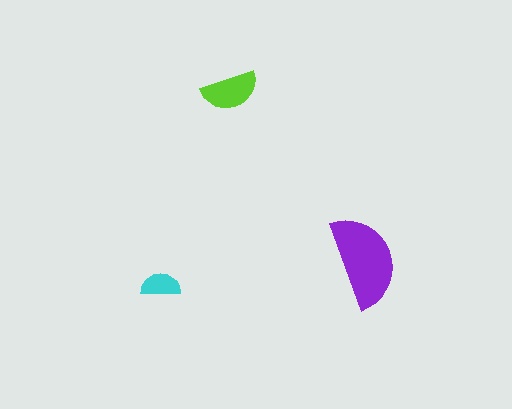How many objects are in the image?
There are 3 objects in the image.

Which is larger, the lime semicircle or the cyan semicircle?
The lime one.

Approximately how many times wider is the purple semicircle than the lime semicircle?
About 1.5 times wider.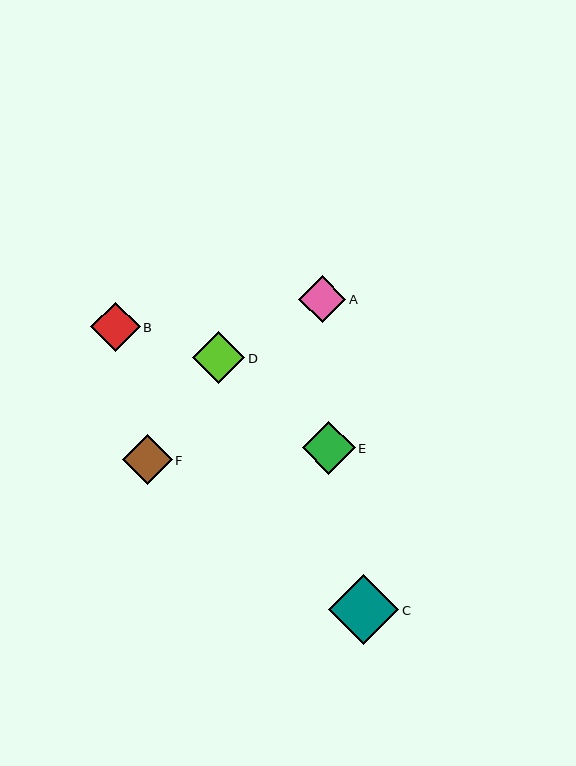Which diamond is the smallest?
Diamond A is the smallest with a size of approximately 47 pixels.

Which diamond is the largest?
Diamond C is the largest with a size of approximately 70 pixels.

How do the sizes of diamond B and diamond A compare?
Diamond B and diamond A are approximately the same size.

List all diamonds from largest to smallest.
From largest to smallest: C, E, D, F, B, A.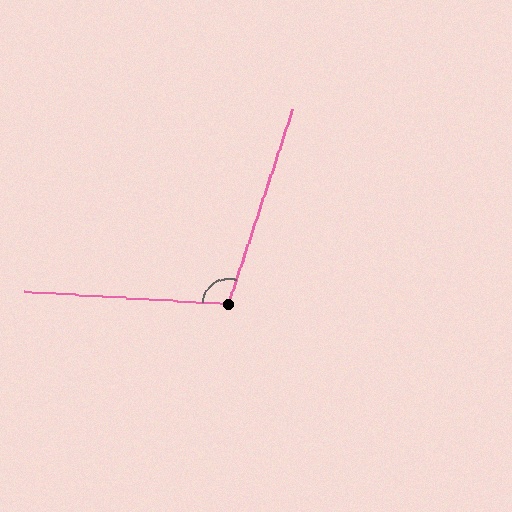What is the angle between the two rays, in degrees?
Approximately 105 degrees.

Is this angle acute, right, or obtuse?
It is obtuse.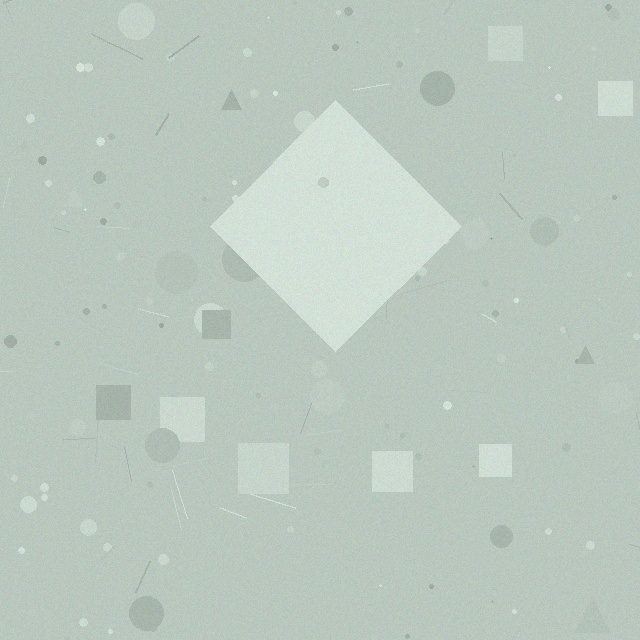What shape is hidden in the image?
A diamond is hidden in the image.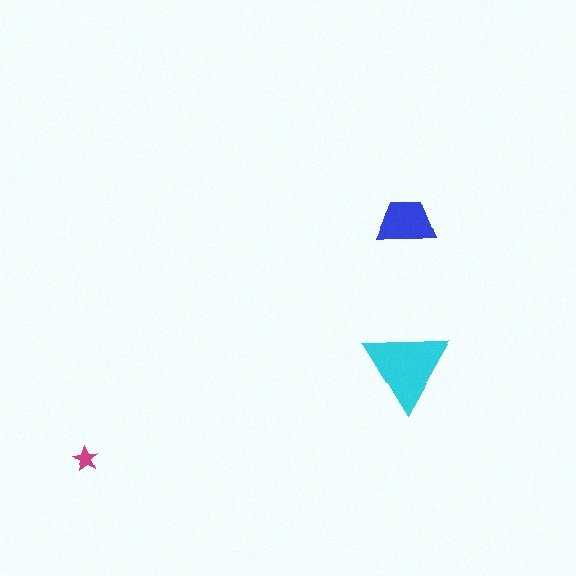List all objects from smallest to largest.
The magenta star, the blue trapezoid, the cyan triangle.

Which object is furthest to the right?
The blue trapezoid is rightmost.